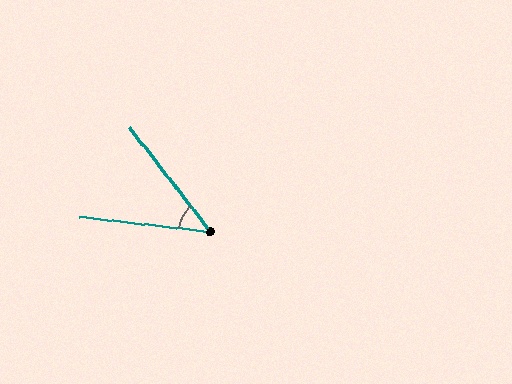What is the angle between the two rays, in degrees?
Approximately 46 degrees.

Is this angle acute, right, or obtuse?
It is acute.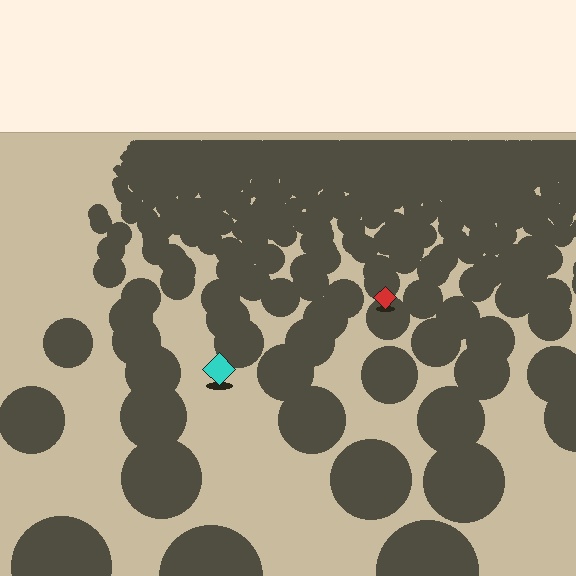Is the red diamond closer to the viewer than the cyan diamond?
No. The cyan diamond is closer — you can tell from the texture gradient: the ground texture is coarser near it.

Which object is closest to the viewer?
The cyan diamond is closest. The texture marks near it are larger and more spread out.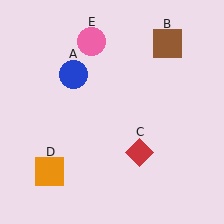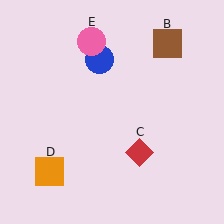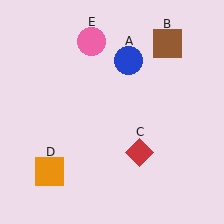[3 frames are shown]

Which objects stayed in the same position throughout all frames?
Brown square (object B) and red diamond (object C) and orange square (object D) and pink circle (object E) remained stationary.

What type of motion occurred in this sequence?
The blue circle (object A) rotated clockwise around the center of the scene.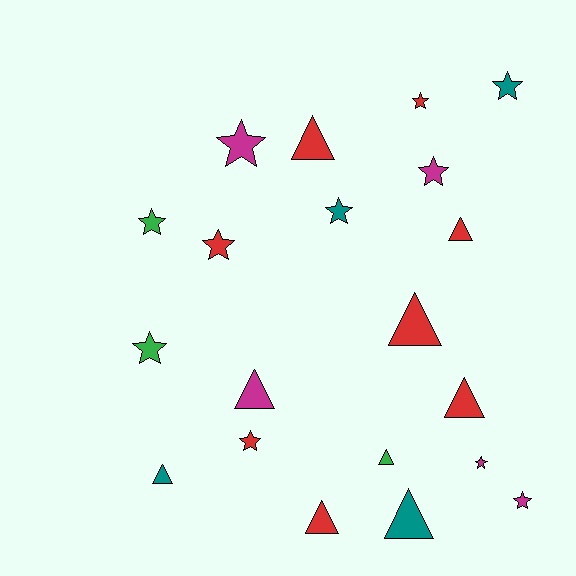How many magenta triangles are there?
There is 1 magenta triangle.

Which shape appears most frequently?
Star, with 11 objects.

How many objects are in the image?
There are 20 objects.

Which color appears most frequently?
Red, with 8 objects.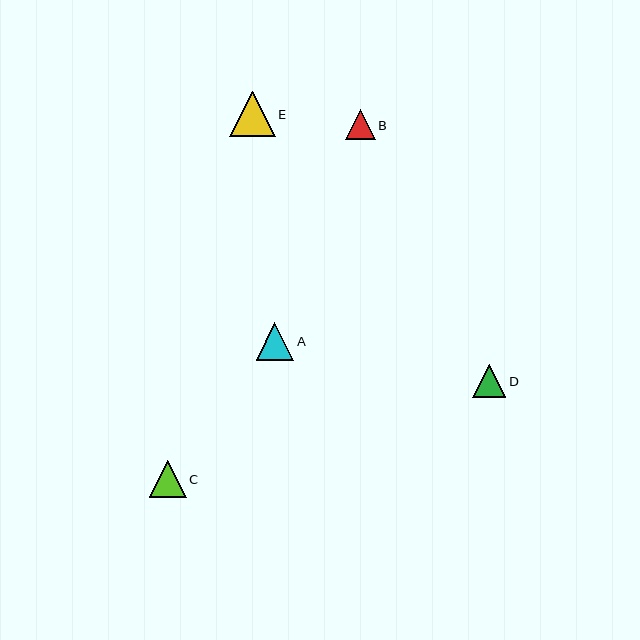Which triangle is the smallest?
Triangle B is the smallest with a size of approximately 30 pixels.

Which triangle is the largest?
Triangle E is the largest with a size of approximately 45 pixels.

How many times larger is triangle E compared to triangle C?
Triangle E is approximately 1.2 times the size of triangle C.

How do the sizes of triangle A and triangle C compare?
Triangle A and triangle C are approximately the same size.